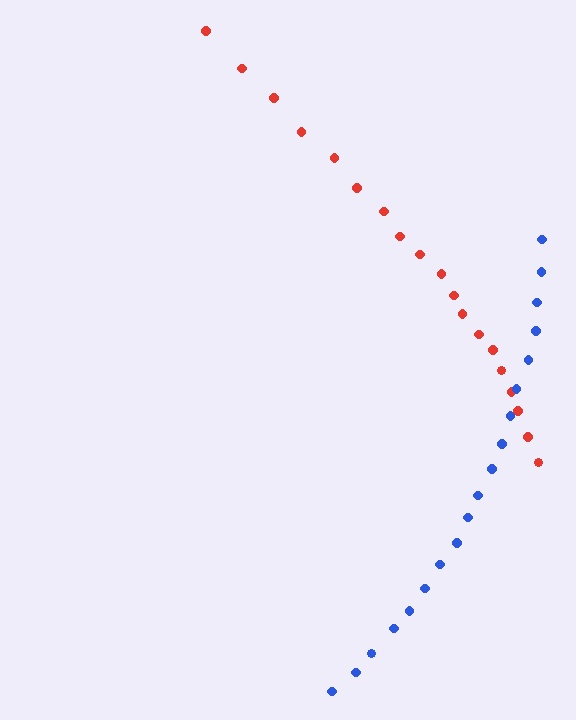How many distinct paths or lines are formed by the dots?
There are 2 distinct paths.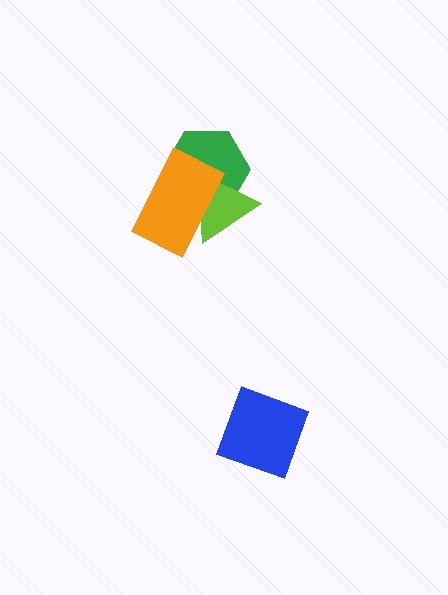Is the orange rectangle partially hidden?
No, no other shape covers it.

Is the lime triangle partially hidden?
Yes, it is partially covered by another shape.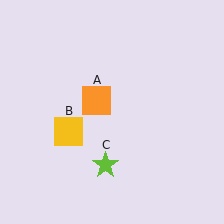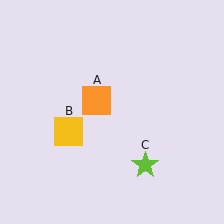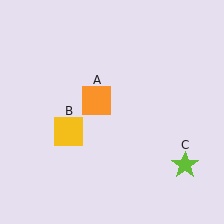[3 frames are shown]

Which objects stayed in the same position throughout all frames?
Orange square (object A) and yellow square (object B) remained stationary.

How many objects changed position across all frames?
1 object changed position: lime star (object C).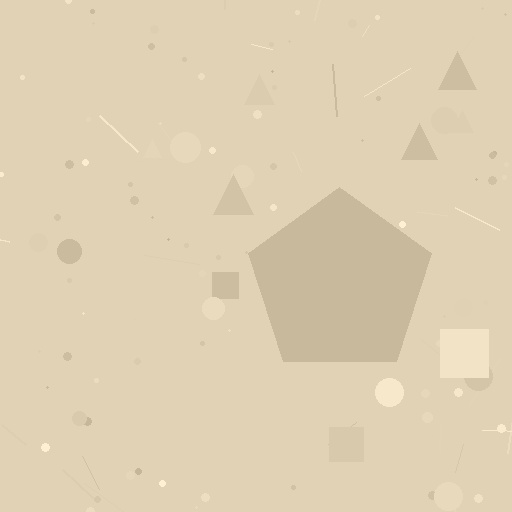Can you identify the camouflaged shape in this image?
The camouflaged shape is a pentagon.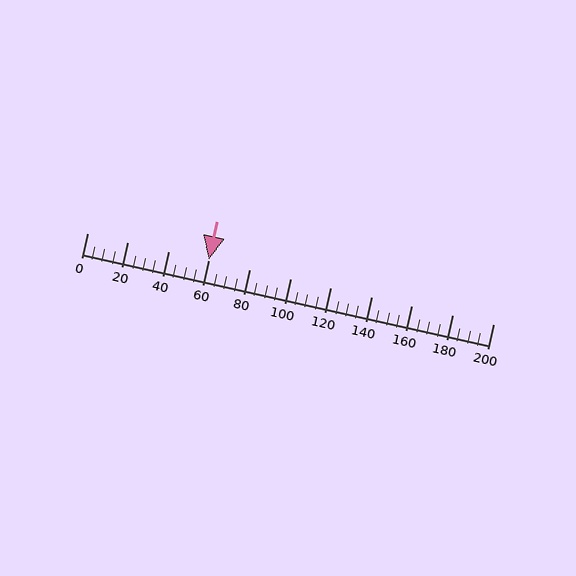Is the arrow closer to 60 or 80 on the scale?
The arrow is closer to 60.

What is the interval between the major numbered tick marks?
The major tick marks are spaced 20 units apart.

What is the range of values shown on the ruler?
The ruler shows values from 0 to 200.